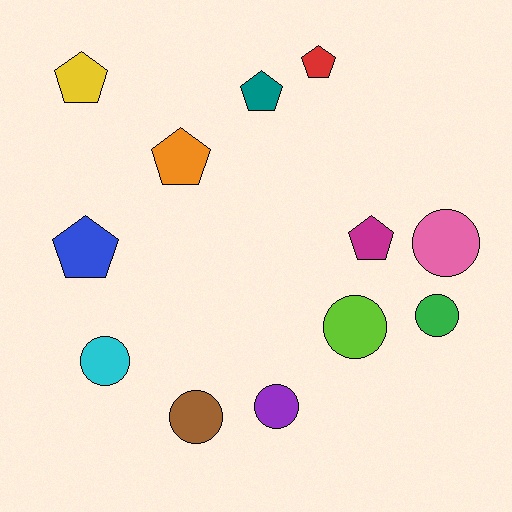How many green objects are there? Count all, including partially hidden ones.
There is 1 green object.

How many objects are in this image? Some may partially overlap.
There are 12 objects.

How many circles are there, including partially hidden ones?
There are 6 circles.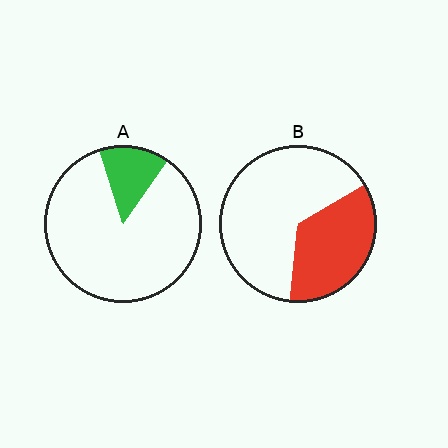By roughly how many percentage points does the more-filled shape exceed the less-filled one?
By roughly 20 percentage points (B over A).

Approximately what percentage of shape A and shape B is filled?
A is approximately 15% and B is approximately 35%.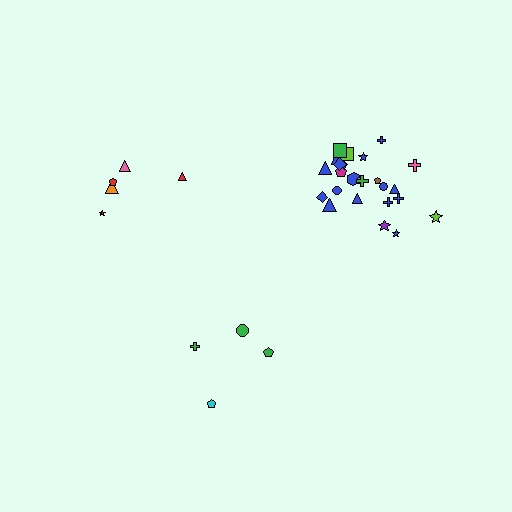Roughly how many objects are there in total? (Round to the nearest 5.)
Roughly 35 objects in total.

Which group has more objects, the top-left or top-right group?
The top-right group.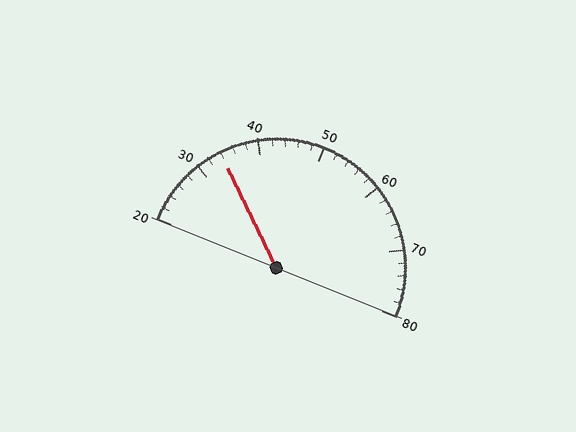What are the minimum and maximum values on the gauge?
The gauge ranges from 20 to 80.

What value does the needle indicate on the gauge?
The needle indicates approximately 34.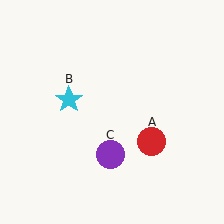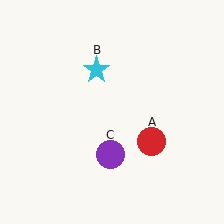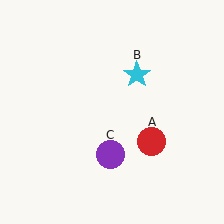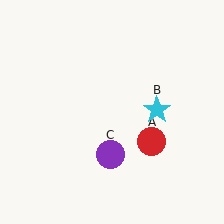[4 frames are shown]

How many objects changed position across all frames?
1 object changed position: cyan star (object B).